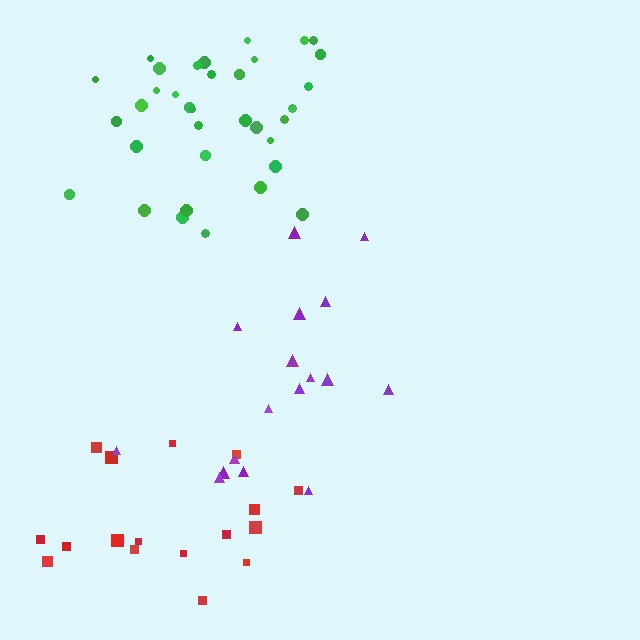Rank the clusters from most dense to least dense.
green, purple, red.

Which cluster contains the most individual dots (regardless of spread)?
Green (35).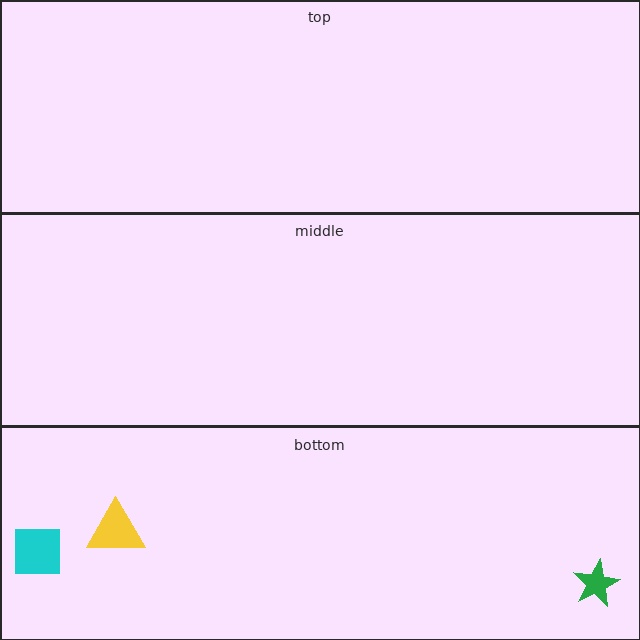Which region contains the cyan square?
The bottom region.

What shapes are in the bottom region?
The cyan square, the yellow triangle, the green star.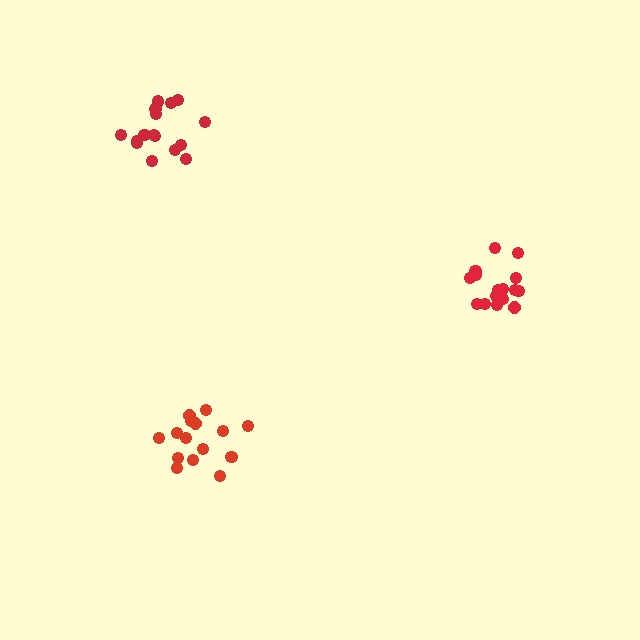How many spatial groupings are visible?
There are 3 spatial groupings.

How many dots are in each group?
Group 1: 15 dots, Group 2: 16 dots, Group 3: 16 dots (47 total).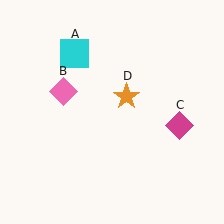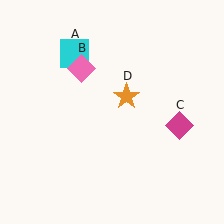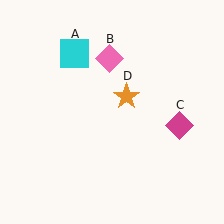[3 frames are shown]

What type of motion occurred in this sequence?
The pink diamond (object B) rotated clockwise around the center of the scene.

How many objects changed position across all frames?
1 object changed position: pink diamond (object B).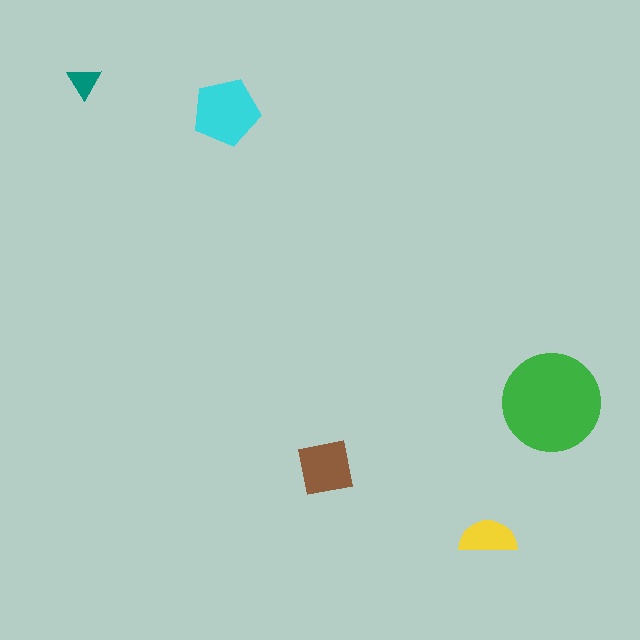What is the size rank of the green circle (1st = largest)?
1st.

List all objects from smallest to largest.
The teal triangle, the yellow semicircle, the brown square, the cyan pentagon, the green circle.